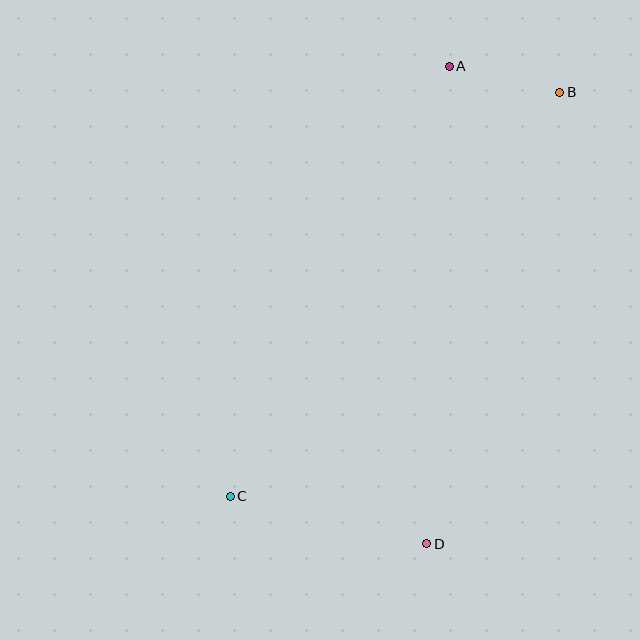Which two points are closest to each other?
Points A and B are closest to each other.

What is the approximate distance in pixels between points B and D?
The distance between B and D is approximately 471 pixels.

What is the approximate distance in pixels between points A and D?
The distance between A and D is approximately 478 pixels.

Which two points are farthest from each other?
Points B and C are farthest from each other.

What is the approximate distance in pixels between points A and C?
The distance between A and C is approximately 482 pixels.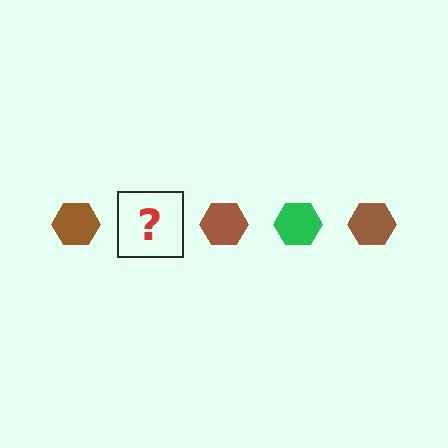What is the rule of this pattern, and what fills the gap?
The rule is that the pattern cycles through brown, green hexagons. The gap should be filled with a green hexagon.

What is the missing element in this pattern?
The missing element is a green hexagon.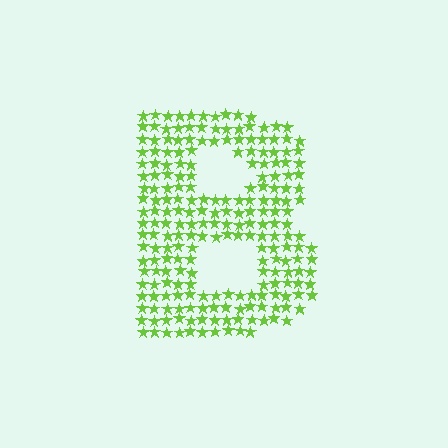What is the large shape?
The large shape is the letter B.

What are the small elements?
The small elements are stars.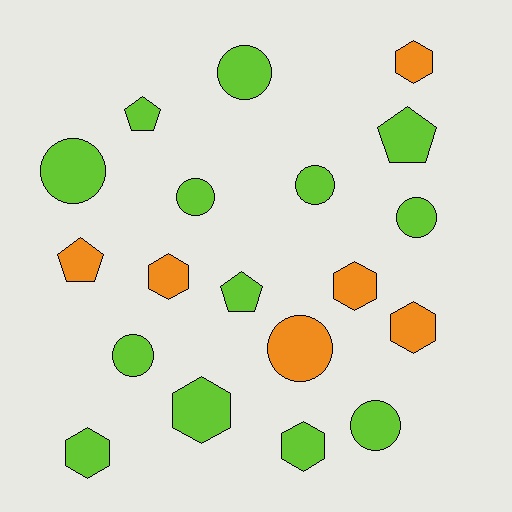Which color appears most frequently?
Lime, with 13 objects.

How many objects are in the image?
There are 19 objects.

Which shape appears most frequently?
Circle, with 8 objects.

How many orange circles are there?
There is 1 orange circle.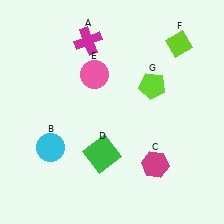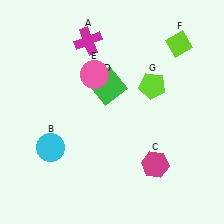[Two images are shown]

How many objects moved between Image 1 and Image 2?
1 object moved between the two images.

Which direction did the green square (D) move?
The green square (D) moved up.